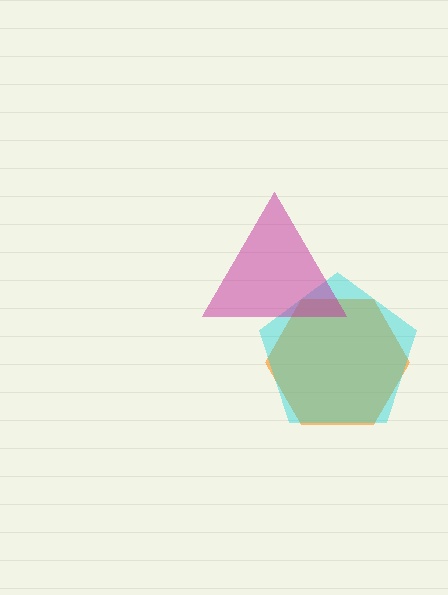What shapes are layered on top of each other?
The layered shapes are: an orange hexagon, a cyan pentagon, a magenta triangle.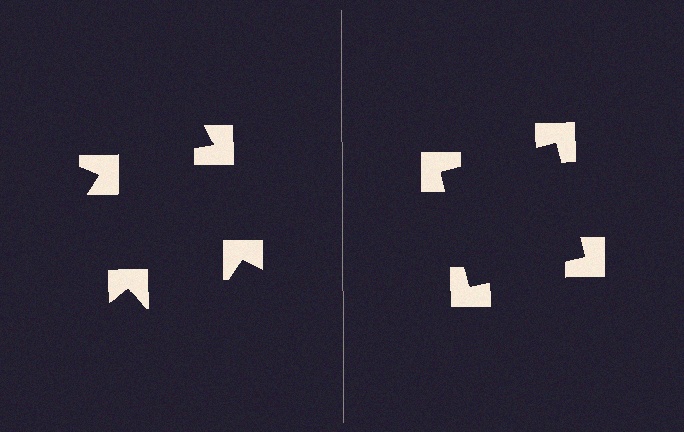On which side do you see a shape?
An illusory square appears on the right side. On the left side the wedge cuts are rotated, so no coherent shape forms.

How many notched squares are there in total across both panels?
8 — 4 on each side.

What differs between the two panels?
The notched squares are positioned identically on both sides; only the wedge orientations differ. On the right they align to a square; on the left they are misaligned.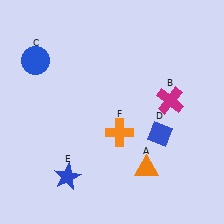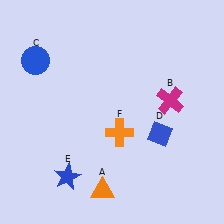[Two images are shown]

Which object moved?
The orange triangle (A) moved left.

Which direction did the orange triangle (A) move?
The orange triangle (A) moved left.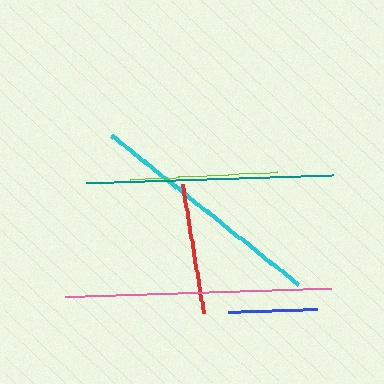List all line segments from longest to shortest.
From longest to shortest: pink, teal, cyan, lime, red, blue.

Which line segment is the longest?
The pink line is the longest at approximately 266 pixels.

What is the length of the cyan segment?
The cyan segment is approximately 239 pixels long.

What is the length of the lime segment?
The lime segment is approximately 147 pixels long.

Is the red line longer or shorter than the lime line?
The lime line is longer than the red line.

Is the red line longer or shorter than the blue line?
The red line is longer than the blue line.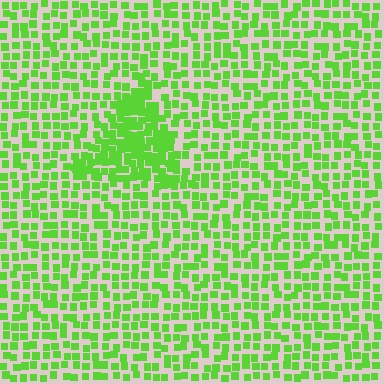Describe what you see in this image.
The image contains small lime elements arranged at two different densities. A triangle-shaped region is visible where the elements are more densely packed than the surrounding area.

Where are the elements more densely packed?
The elements are more densely packed inside the triangle boundary.